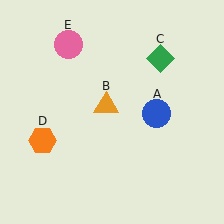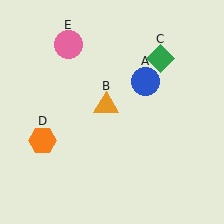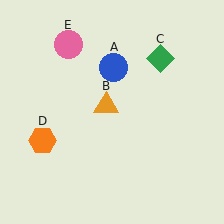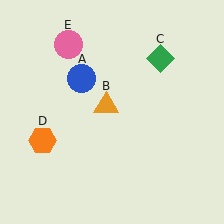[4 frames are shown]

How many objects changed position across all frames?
1 object changed position: blue circle (object A).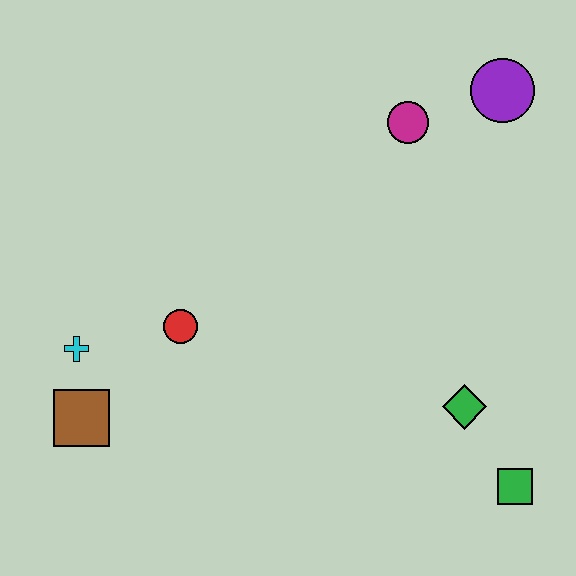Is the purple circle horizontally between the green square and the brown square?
Yes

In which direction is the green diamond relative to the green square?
The green diamond is above the green square.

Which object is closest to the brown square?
The cyan cross is closest to the brown square.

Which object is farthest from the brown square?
The purple circle is farthest from the brown square.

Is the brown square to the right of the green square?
No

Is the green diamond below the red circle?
Yes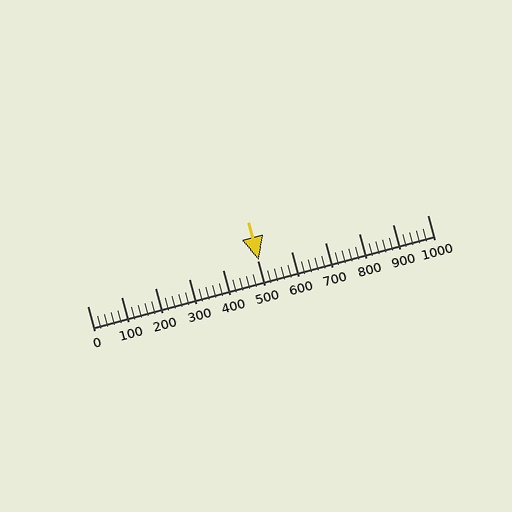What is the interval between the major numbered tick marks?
The major tick marks are spaced 100 units apart.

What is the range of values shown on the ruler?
The ruler shows values from 0 to 1000.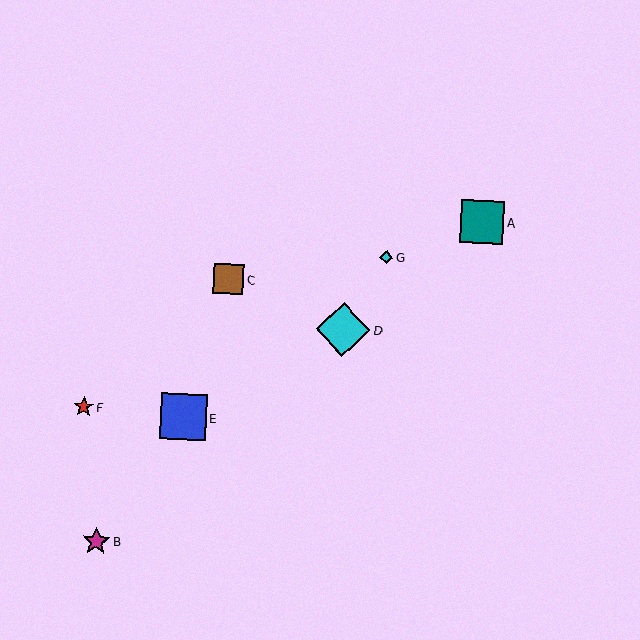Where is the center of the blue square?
The center of the blue square is at (183, 417).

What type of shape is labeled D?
Shape D is a cyan diamond.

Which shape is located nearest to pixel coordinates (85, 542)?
The magenta star (labeled B) at (96, 541) is nearest to that location.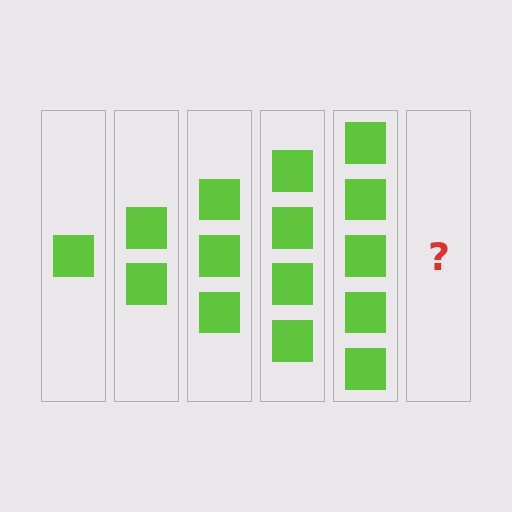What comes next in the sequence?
The next element should be 6 squares.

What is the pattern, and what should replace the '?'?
The pattern is that each step adds one more square. The '?' should be 6 squares.